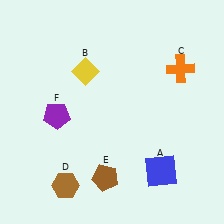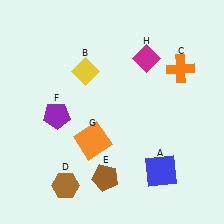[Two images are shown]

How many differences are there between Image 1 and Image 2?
There are 2 differences between the two images.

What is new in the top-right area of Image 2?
A magenta diamond (H) was added in the top-right area of Image 2.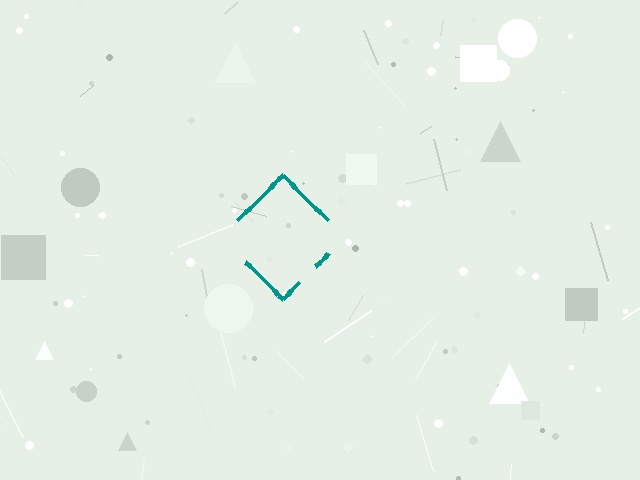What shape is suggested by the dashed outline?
The dashed outline suggests a diamond.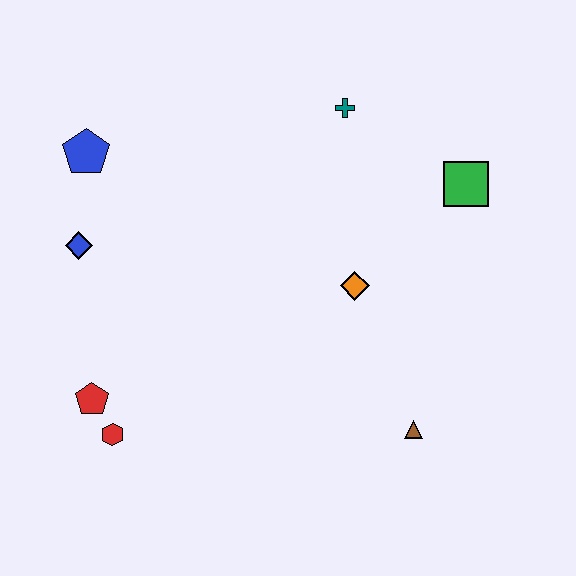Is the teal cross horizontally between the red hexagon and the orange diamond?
Yes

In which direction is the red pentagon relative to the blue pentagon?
The red pentagon is below the blue pentagon.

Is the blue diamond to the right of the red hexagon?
No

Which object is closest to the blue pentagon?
The blue diamond is closest to the blue pentagon.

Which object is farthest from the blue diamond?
The green square is farthest from the blue diamond.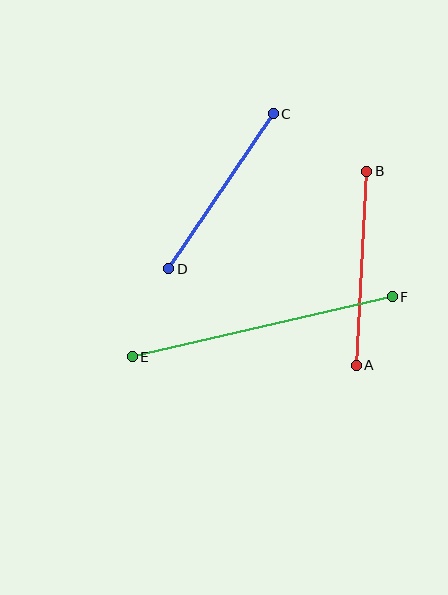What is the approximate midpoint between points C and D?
The midpoint is at approximately (221, 191) pixels.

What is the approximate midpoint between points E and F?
The midpoint is at approximately (262, 327) pixels.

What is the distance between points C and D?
The distance is approximately 187 pixels.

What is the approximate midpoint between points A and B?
The midpoint is at approximately (362, 268) pixels.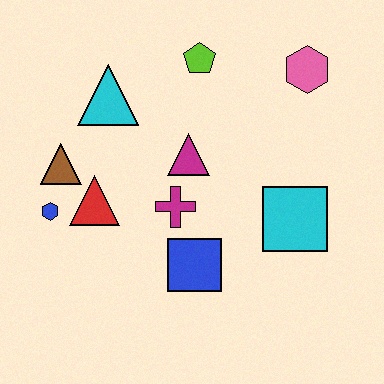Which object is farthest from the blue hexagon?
The pink hexagon is farthest from the blue hexagon.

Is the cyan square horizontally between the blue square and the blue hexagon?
No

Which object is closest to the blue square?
The magenta cross is closest to the blue square.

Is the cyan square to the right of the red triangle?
Yes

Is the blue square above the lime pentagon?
No